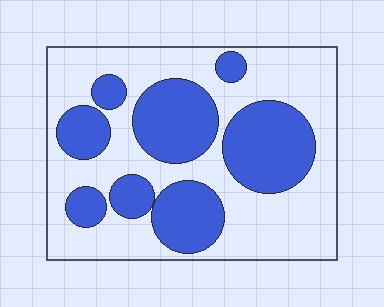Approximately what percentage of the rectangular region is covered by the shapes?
Approximately 40%.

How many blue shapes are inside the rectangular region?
8.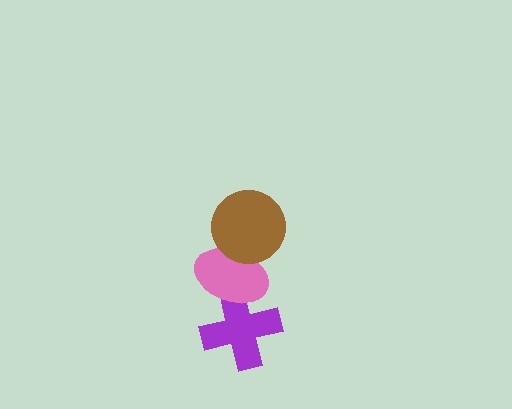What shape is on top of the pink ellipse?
The brown circle is on top of the pink ellipse.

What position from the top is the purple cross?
The purple cross is 3rd from the top.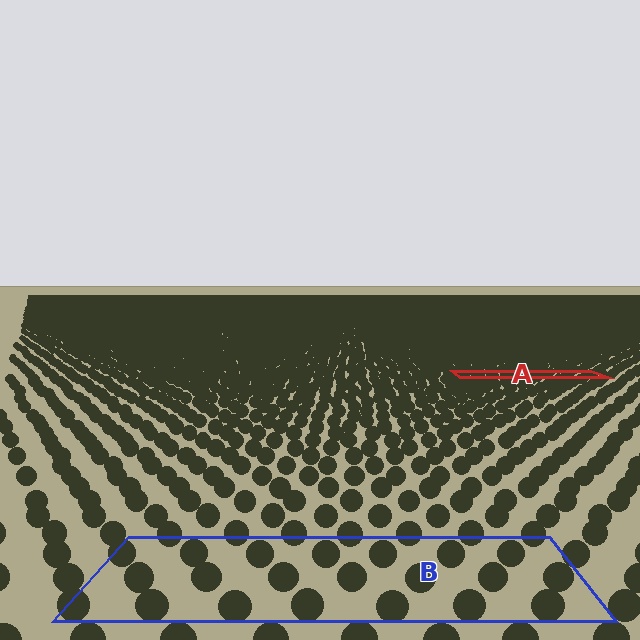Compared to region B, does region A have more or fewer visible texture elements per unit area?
Region A has more texture elements per unit area — they are packed more densely because it is farther away.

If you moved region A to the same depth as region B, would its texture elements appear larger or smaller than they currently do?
They would appear larger. At a closer depth, the same texture elements are projected at a bigger on-screen size.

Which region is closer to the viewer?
Region B is closer. The texture elements there are larger and more spread out.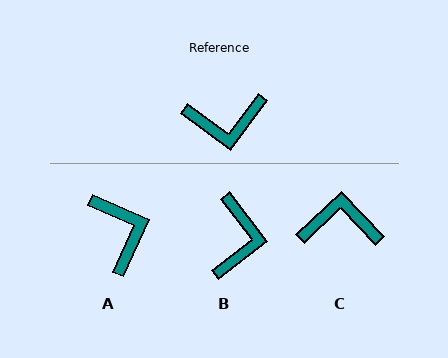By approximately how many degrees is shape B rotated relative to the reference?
Approximately 74 degrees counter-clockwise.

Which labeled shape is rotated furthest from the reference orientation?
C, about 170 degrees away.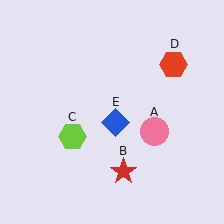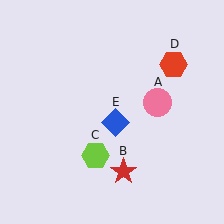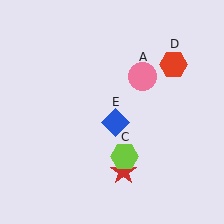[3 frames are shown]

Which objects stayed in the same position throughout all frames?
Red star (object B) and red hexagon (object D) and blue diamond (object E) remained stationary.